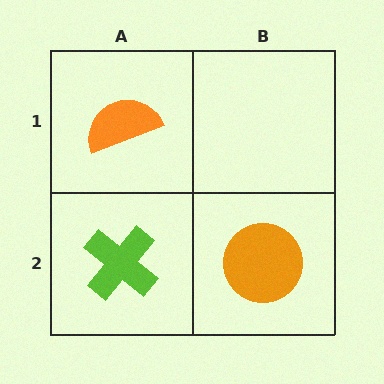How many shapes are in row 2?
2 shapes.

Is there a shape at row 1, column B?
No, that cell is empty.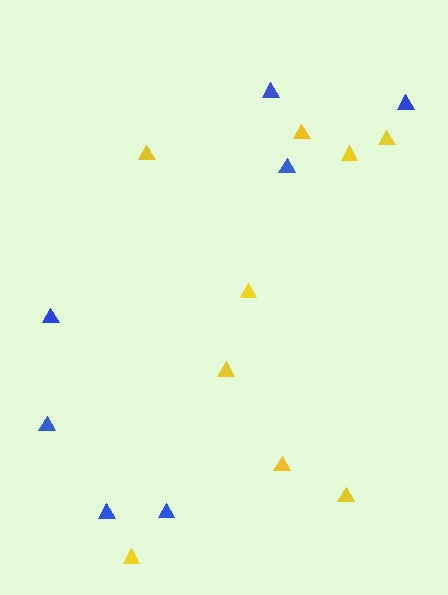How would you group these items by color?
There are 2 groups: one group of blue triangles (7) and one group of yellow triangles (9).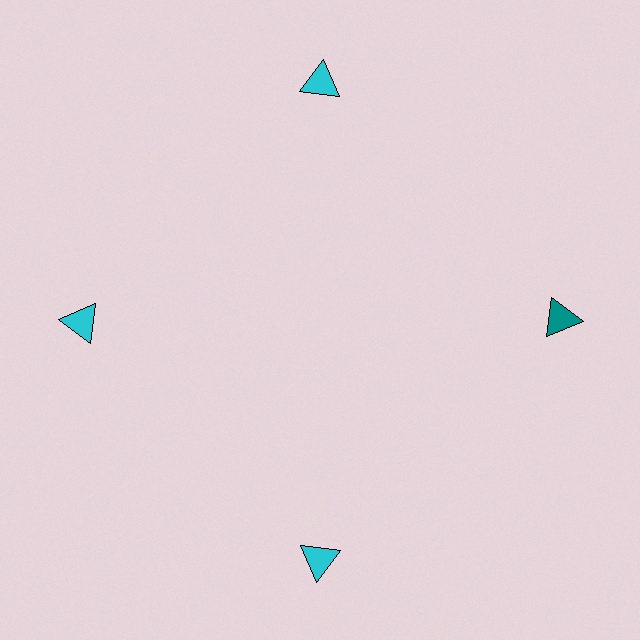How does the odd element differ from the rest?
It has a different color: teal instead of cyan.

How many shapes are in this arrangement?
There are 4 shapes arranged in a ring pattern.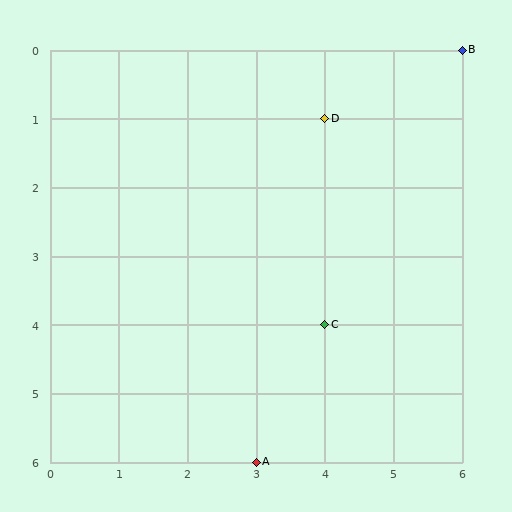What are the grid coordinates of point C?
Point C is at grid coordinates (4, 4).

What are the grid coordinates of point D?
Point D is at grid coordinates (4, 1).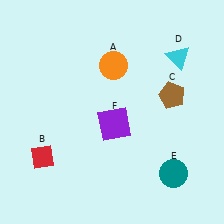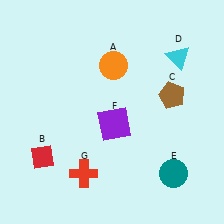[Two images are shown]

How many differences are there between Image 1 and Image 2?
There is 1 difference between the two images.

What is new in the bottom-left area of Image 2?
A red cross (G) was added in the bottom-left area of Image 2.